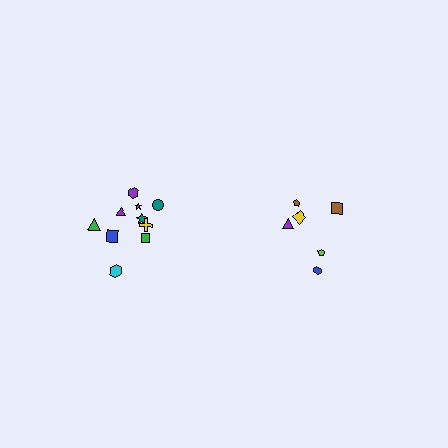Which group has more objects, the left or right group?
The left group.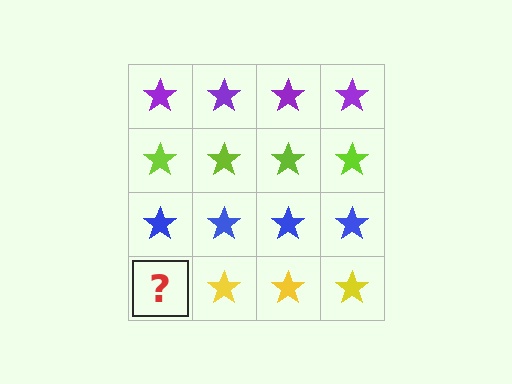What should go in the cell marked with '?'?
The missing cell should contain a yellow star.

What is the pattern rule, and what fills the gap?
The rule is that each row has a consistent color. The gap should be filled with a yellow star.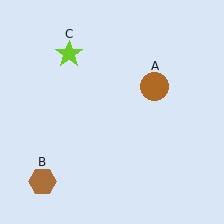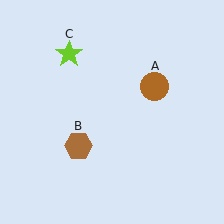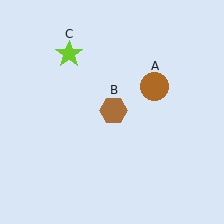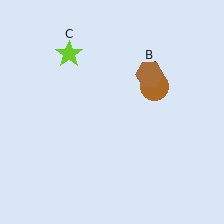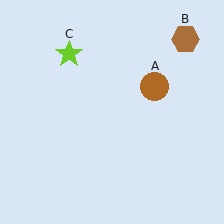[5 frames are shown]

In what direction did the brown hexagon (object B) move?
The brown hexagon (object B) moved up and to the right.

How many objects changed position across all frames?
1 object changed position: brown hexagon (object B).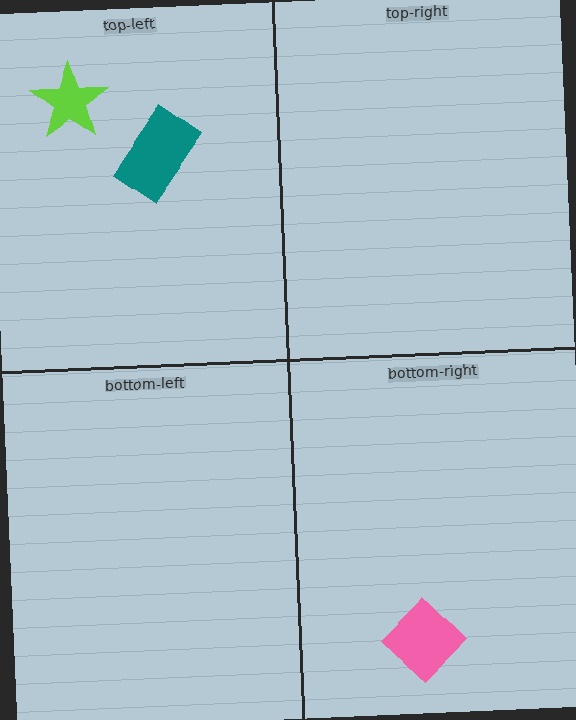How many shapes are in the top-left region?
2.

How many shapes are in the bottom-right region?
1.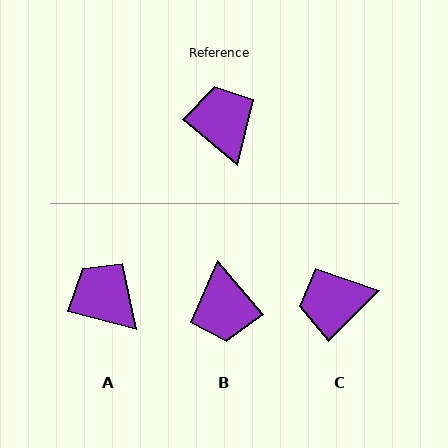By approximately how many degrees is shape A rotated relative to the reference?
Approximately 26 degrees counter-clockwise.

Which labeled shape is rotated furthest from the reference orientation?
B, about 170 degrees away.